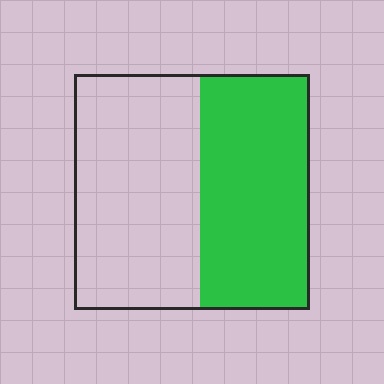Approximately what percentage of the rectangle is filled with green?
Approximately 45%.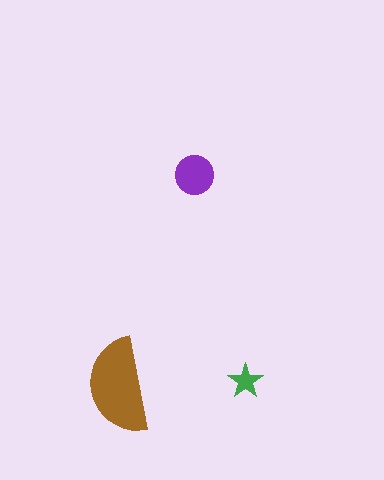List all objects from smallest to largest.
The green star, the purple circle, the brown semicircle.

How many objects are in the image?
There are 3 objects in the image.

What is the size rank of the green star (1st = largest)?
3rd.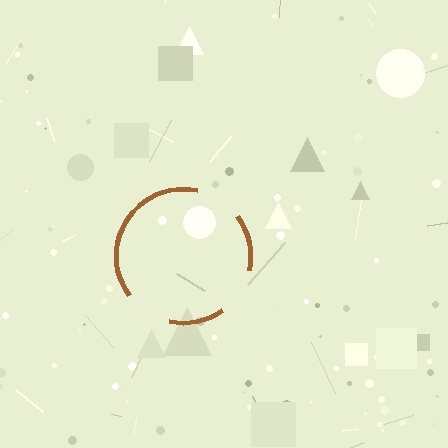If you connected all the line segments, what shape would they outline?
They would outline a circle.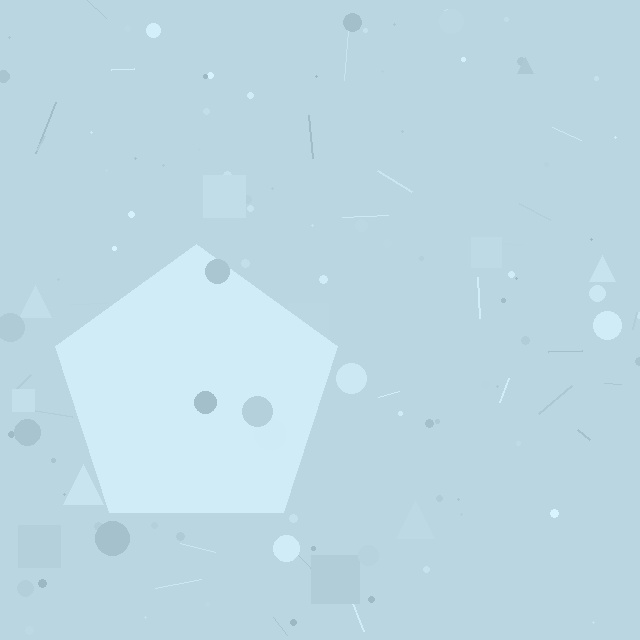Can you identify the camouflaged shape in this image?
The camouflaged shape is a pentagon.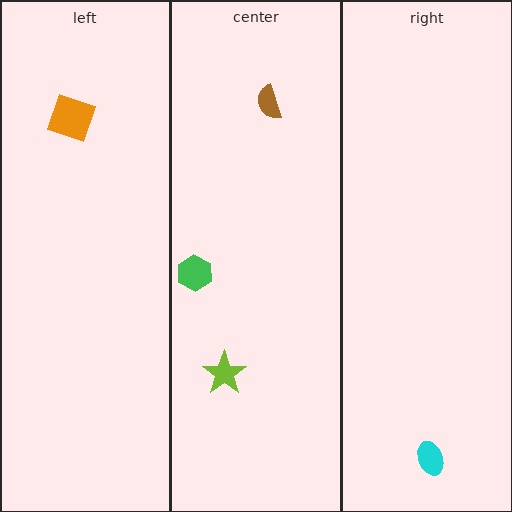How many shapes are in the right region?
1.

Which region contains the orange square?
The left region.